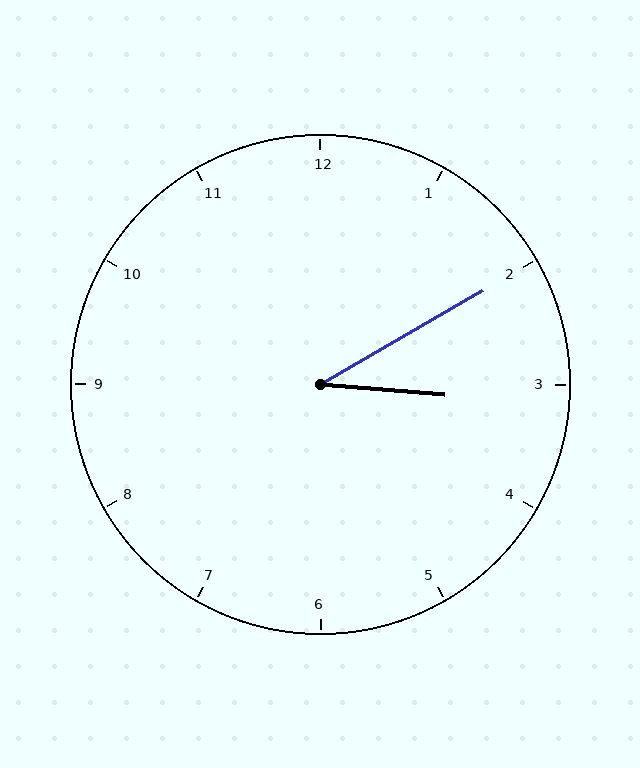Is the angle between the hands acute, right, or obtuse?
It is acute.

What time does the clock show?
3:10.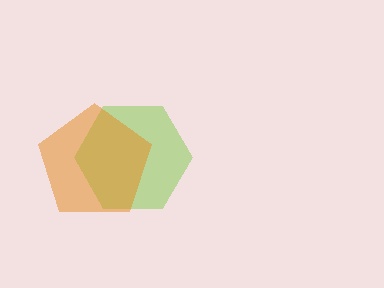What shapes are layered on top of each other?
The layered shapes are: a lime hexagon, an orange pentagon.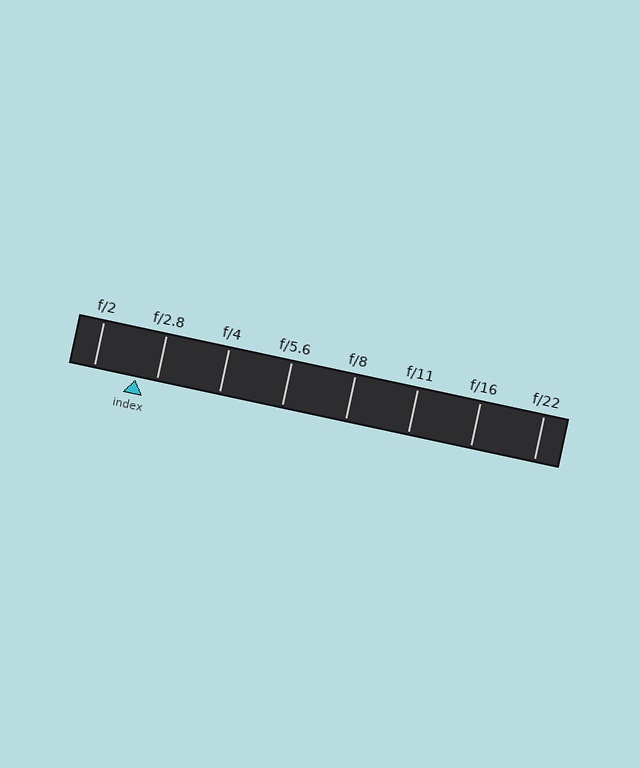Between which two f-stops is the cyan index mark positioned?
The index mark is between f/2 and f/2.8.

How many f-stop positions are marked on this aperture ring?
There are 8 f-stop positions marked.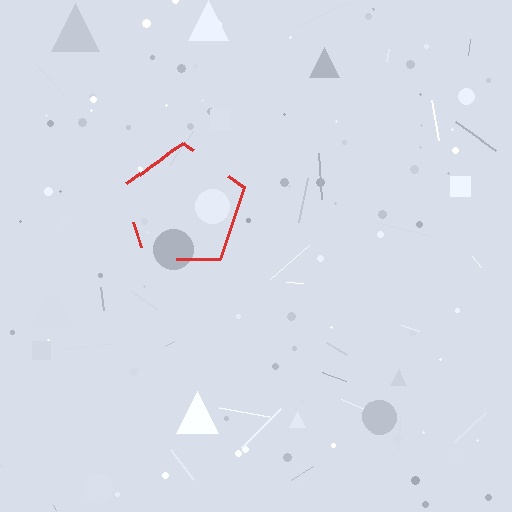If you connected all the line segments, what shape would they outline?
They would outline a pentagon.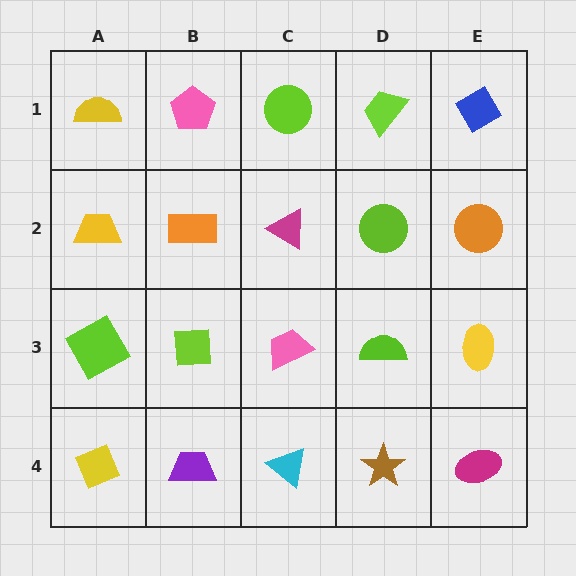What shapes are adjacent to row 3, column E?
An orange circle (row 2, column E), a magenta ellipse (row 4, column E), a lime semicircle (row 3, column D).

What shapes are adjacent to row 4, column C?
A pink trapezoid (row 3, column C), a purple trapezoid (row 4, column B), a brown star (row 4, column D).